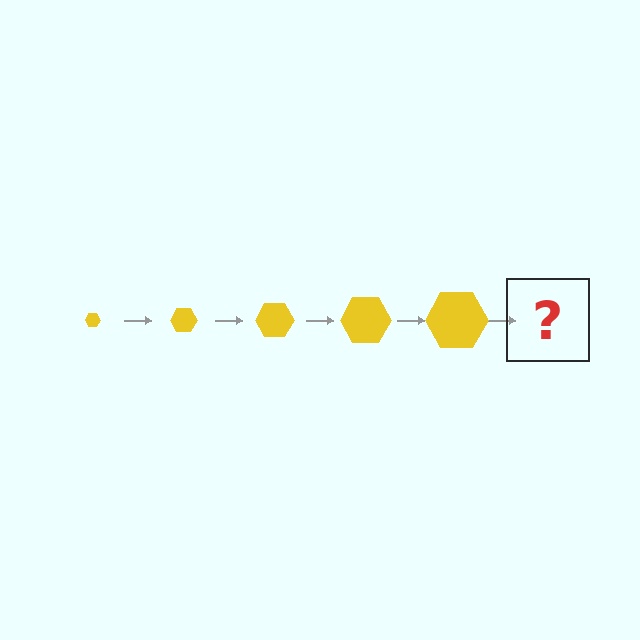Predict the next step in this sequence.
The next step is a yellow hexagon, larger than the previous one.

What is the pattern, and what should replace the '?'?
The pattern is that the hexagon gets progressively larger each step. The '?' should be a yellow hexagon, larger than the previous one.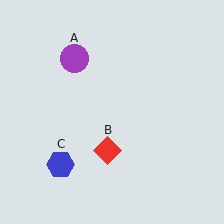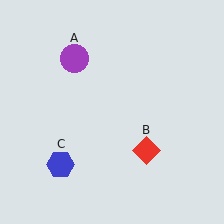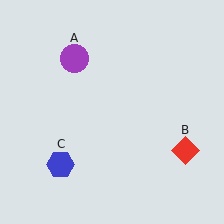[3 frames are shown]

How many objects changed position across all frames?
1 object changed position: red diamond (object B).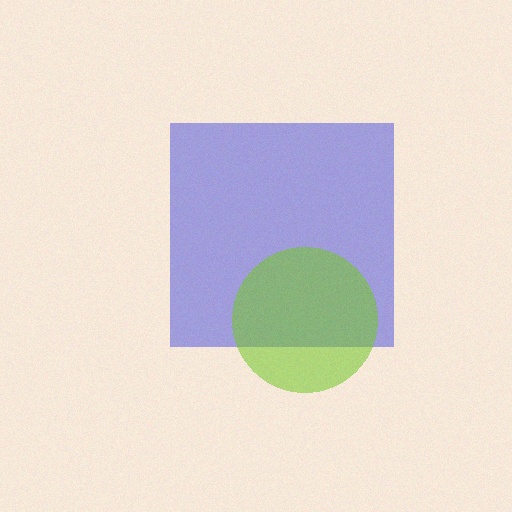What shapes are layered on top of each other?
The layered shapes are: a blue square, a lime circle.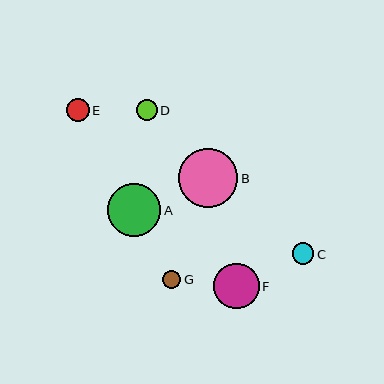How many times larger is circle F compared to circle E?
Circle F is approximately 1.9 times the size of circle E.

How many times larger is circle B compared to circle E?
Circle B is approximately 2.5 times the size of circle E.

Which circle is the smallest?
Circle G is the smallest with a size of approximately 18 pixels.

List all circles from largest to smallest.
From largest to smallest: B, A, F, E, C, D, G.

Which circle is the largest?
Circle B is the largest with a size of approximately 59 pixels.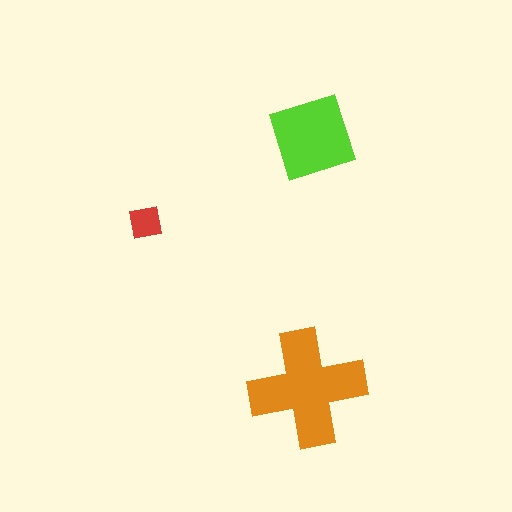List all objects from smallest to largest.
The red square, the lime square, the orange cross.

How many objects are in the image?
There are 3 objects in the image.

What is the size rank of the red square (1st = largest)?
3rd.